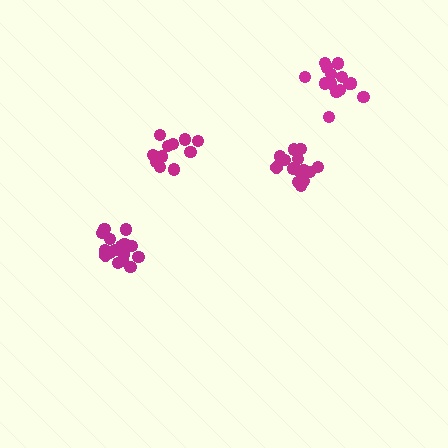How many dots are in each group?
Group 1: 14 dots, Group 2: 17 dots, Group 3: 15 dots, Group 4: 11 dots (57 total).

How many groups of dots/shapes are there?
There are 4 groups.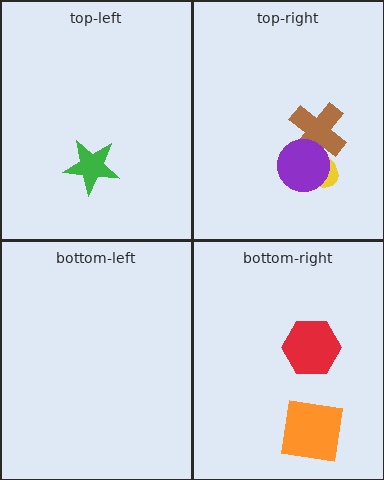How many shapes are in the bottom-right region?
2.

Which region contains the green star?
The top-left region.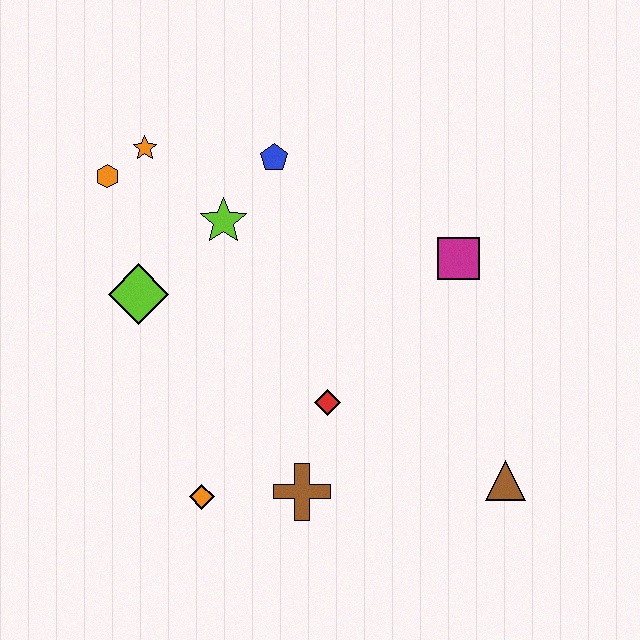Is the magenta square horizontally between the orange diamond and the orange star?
No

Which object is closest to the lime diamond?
The lime star is closest to the lime diamond.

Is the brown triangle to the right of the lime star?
Yes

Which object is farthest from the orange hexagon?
The brown triangle is farthest from the orange hexagon.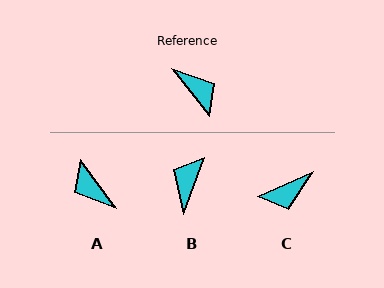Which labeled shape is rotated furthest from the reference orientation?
A, about 178 degrees away.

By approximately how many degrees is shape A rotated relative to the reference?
Approximately 178 degrees counter-clockwise.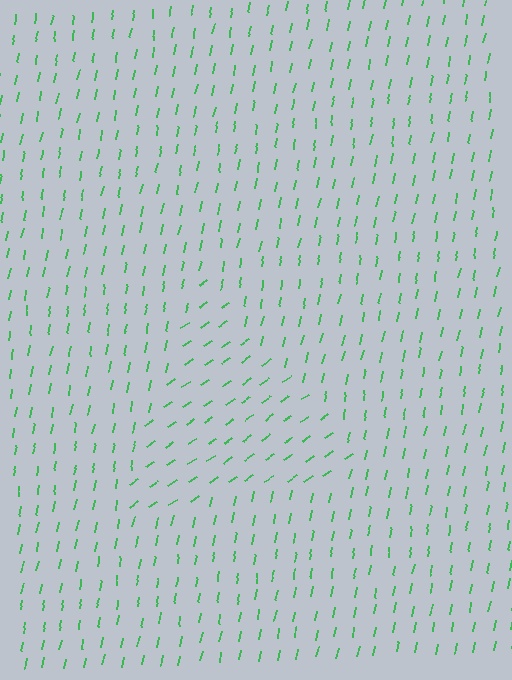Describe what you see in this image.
The image is filled with small green line segments. A triangle region in the image has lines oriented differently from the surrounding lines, creating a visible texture boundary.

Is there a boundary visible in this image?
Yes, there is a texture boundary formed by a change in line orientation.